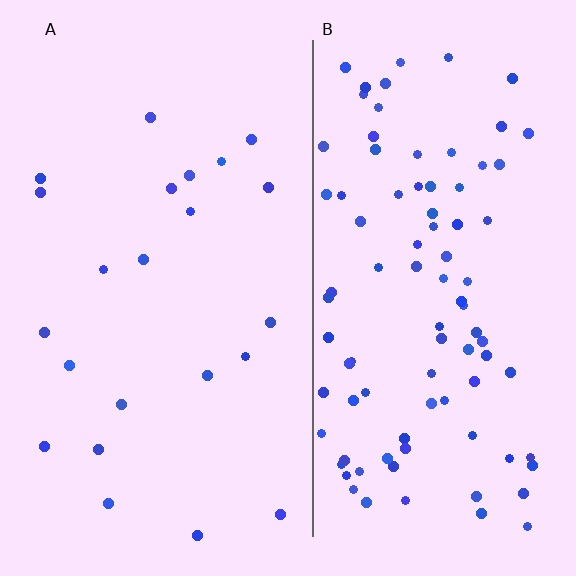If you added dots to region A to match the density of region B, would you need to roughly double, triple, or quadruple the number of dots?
Approximately quadruple.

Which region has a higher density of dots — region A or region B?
B (the right).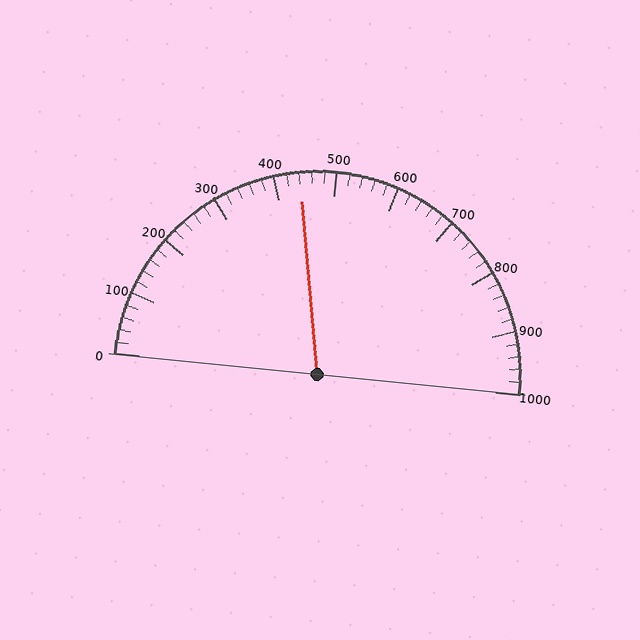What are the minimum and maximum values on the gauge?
The gauge ranges from 0 to 1000.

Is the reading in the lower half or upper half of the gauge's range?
The reading is in the lower half of the range (0 to 1000).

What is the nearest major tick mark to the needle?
The nearest major tick mark is 400.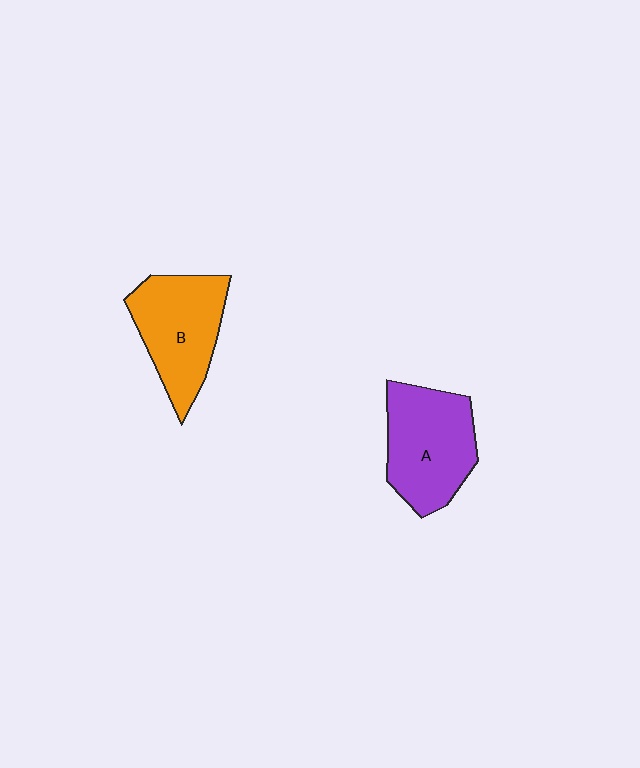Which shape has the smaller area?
Shape B (orange).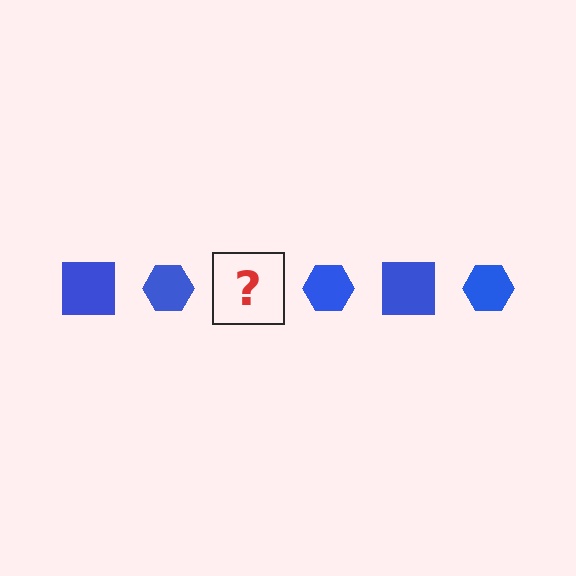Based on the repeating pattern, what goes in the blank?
The blank should be a blue square.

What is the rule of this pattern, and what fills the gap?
The rule is that the pattern cycles through square, hexagon shapes in blue. The gap should be filled with a blue square.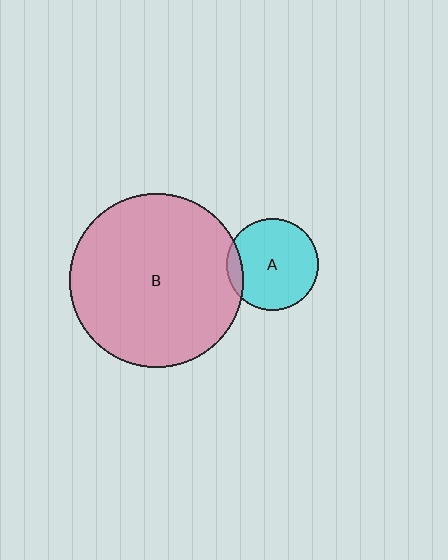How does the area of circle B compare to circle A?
Approximately 3.6 times.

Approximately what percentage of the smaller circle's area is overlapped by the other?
Approximately 10%.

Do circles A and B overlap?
Yes.